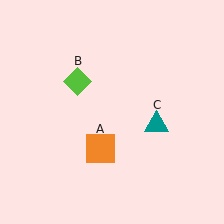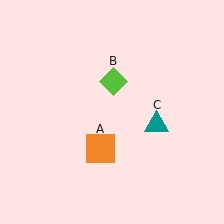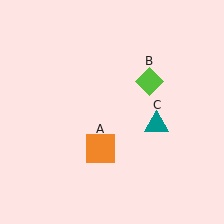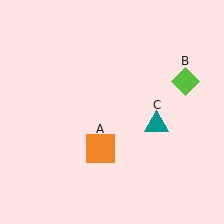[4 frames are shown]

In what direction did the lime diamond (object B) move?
The lime diamond (object B) moved right.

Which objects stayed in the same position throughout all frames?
Orange square (object A) and teal triangle (object C) remained stationary.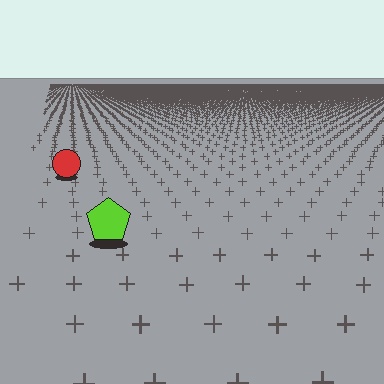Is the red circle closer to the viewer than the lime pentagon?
No. The lime pentagon is closer — you can tell from the texture gradient: the ground texture is coarser near it.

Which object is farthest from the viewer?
The red circle is farthest from the viewer. It appears smaller and the ground texture around it is denser.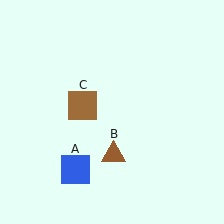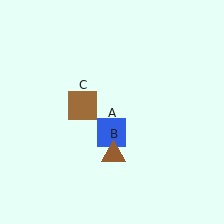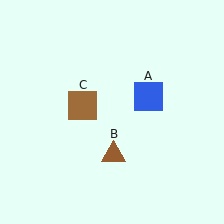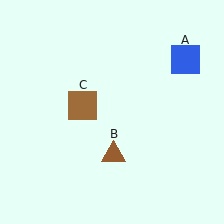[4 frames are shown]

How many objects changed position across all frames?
1 object changed position: blue square (object A).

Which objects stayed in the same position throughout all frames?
Brown triangle (object B) and brown square (object C) remained stationary.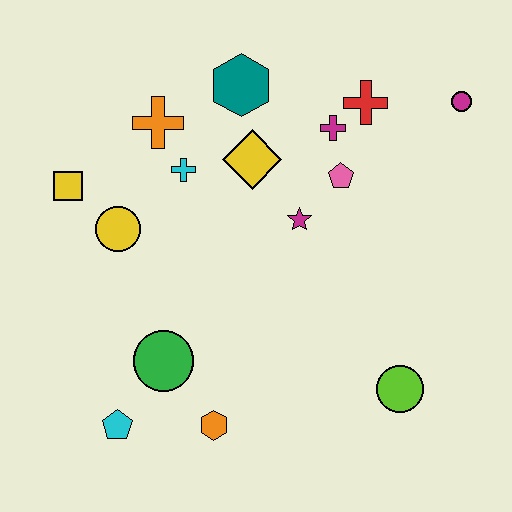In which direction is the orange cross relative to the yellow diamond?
The orange cross is to the left of the yellow diamond.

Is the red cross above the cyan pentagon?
Yes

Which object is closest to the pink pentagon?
The magenta cross is closest to the pink pentagon.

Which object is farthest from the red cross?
The cyan pentagon is farthest from the red cross.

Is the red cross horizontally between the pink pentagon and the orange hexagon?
No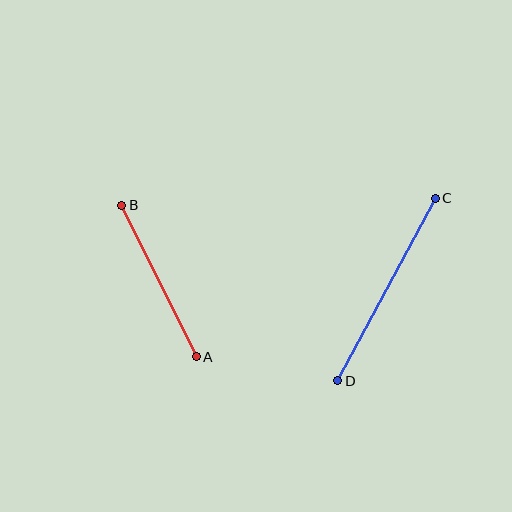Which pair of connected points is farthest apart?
Points C and D are farthest apart.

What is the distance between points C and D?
The distance is approximately 207 pixels.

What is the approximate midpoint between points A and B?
The midpoint is at approximately (159, 281) pixels.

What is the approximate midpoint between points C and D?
The midpoint is at approximately (386, 290) pixels.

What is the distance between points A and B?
The distance is approximately 169 pixels.